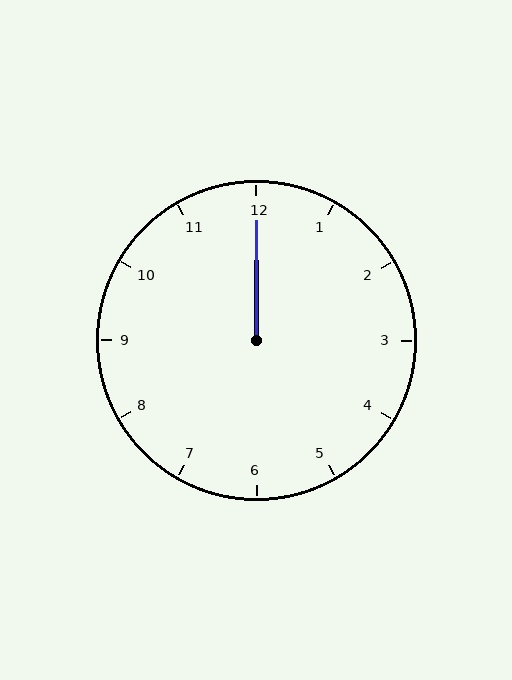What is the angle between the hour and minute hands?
Approximately 0 degrees.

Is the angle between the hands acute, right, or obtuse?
It is acute.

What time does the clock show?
12:00.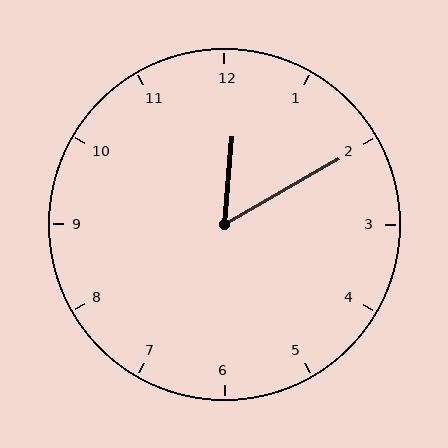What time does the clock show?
12:10.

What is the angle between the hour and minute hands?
Approximately 55 degrees.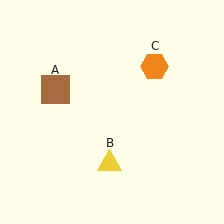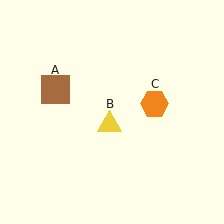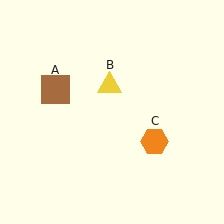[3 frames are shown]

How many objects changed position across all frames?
2 objects changed position: yellow triangle (object B), orange hexagon (object C).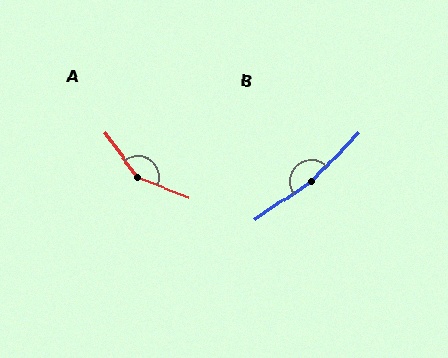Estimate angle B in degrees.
Approximately 168 degrees.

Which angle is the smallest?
A, at approximately 148 degrees.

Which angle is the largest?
B, at approximately 168 degrees.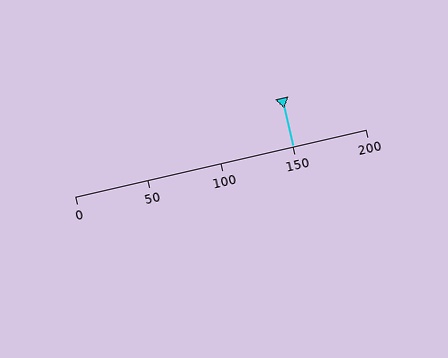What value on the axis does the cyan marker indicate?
The marker indicates approximately 150.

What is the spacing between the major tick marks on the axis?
The major ticks are spaced 50 apart.